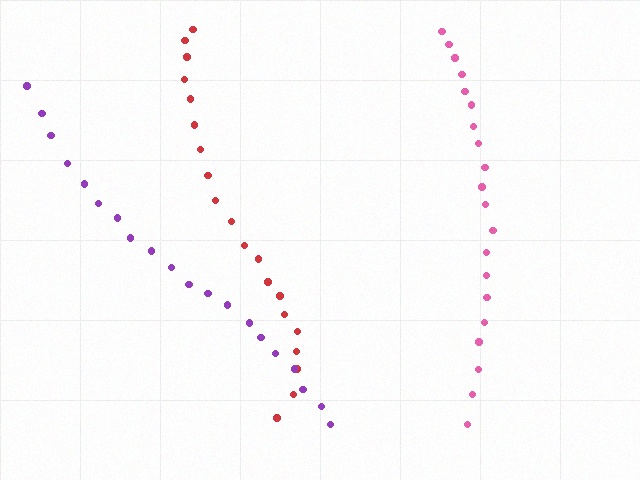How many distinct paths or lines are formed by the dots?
There are 3 distinct paths.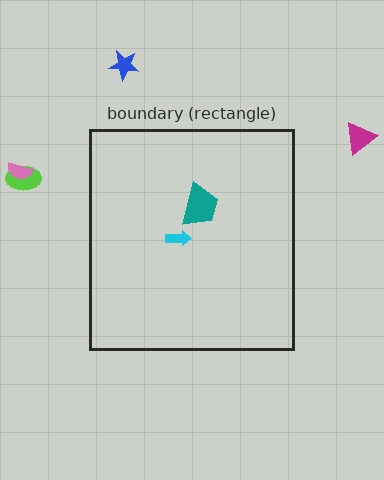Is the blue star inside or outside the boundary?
Outside.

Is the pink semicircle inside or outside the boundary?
Outside.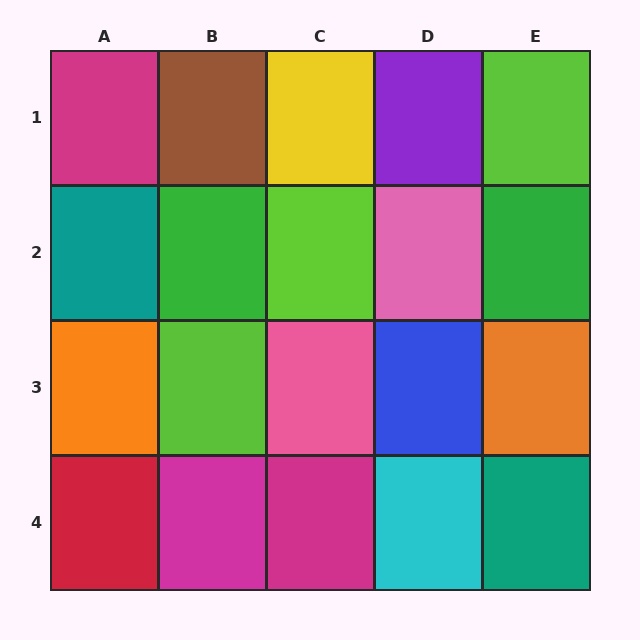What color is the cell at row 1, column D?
Purple.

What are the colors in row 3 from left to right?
Orange, lime, pink, blue, orange.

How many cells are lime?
3 cells are lime.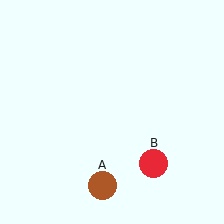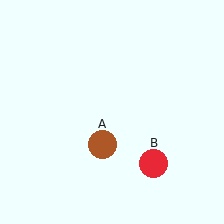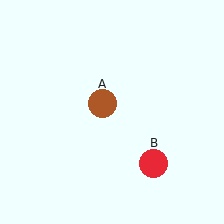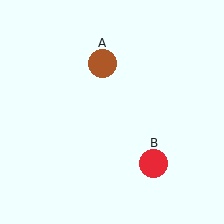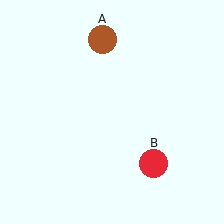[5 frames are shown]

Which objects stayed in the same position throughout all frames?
Red circle (object B) remained stationary.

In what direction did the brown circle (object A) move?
The brown circle (object A) moved up.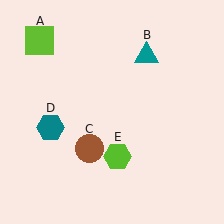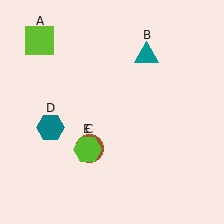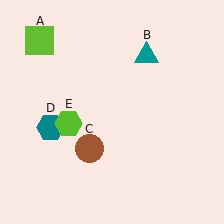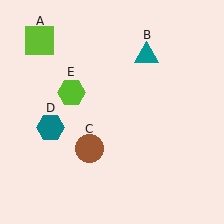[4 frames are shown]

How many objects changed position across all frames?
1 object changed position: lime hexagon (object E).